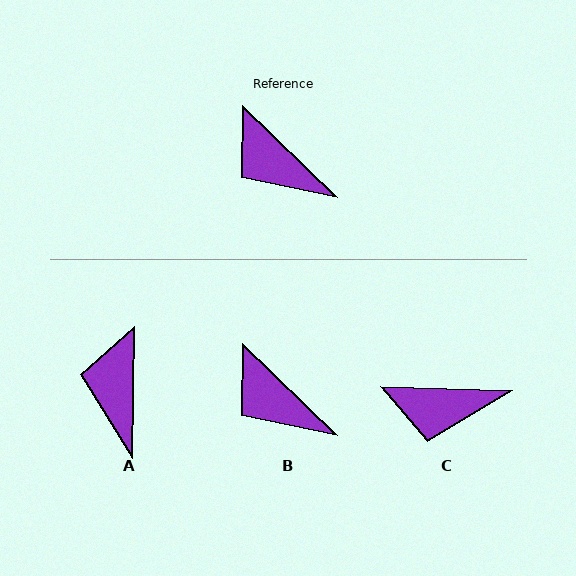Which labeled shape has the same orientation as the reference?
B.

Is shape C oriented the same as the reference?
No, it is off by about 43 degrees.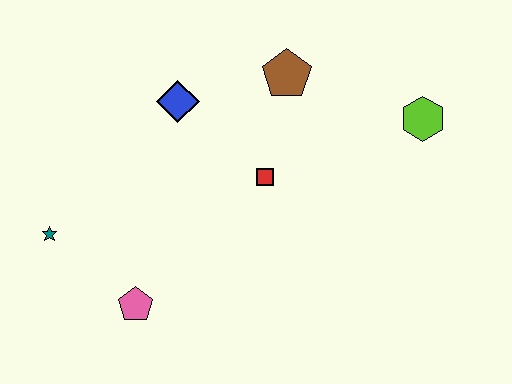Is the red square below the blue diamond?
Yes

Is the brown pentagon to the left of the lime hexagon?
Yes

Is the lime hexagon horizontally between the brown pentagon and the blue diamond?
No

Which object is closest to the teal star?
The pink pentagon is closest to the teal star.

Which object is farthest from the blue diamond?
The lime hexagon is farthest from the blue diamond.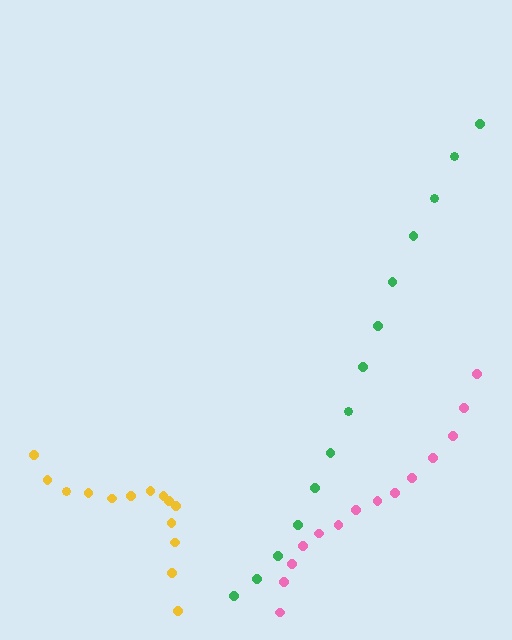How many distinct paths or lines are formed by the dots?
There are 3 distinct paths.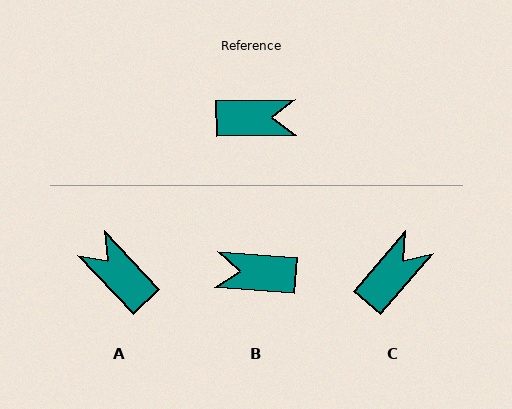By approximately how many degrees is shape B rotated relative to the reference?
Approximately 175 degrees counter-clockwise.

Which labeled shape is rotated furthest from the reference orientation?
B, about 175 degrees away.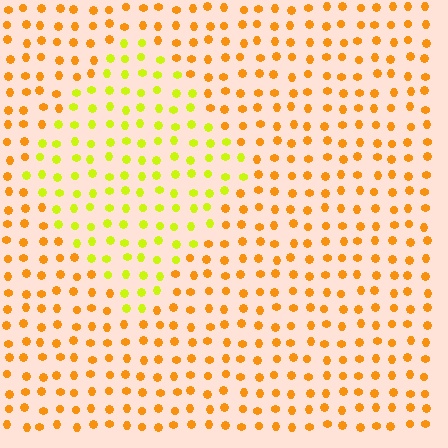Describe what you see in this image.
The image is filled with small orange elements in a uniform arrangement. A diamond-shaped region is visible where the elements are tinted to a slightly different hue, forming a subtle color boundary.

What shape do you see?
I see a diamond.